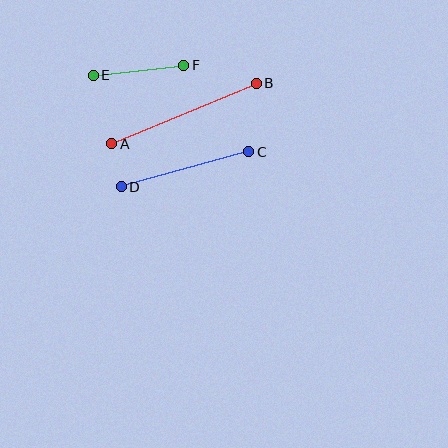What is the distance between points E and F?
The distance is approximately 91 pixels.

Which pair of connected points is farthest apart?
Points A and B are farthest apart.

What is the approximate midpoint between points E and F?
The midpoint is at approximately (138, 70) pixels.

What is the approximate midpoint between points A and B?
The midpoint is at approximately (184, 114) pixels.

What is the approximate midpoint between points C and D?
The midpoint is at approximately (185, 169) pixels.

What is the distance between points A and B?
The distance is approximately 157 pixels.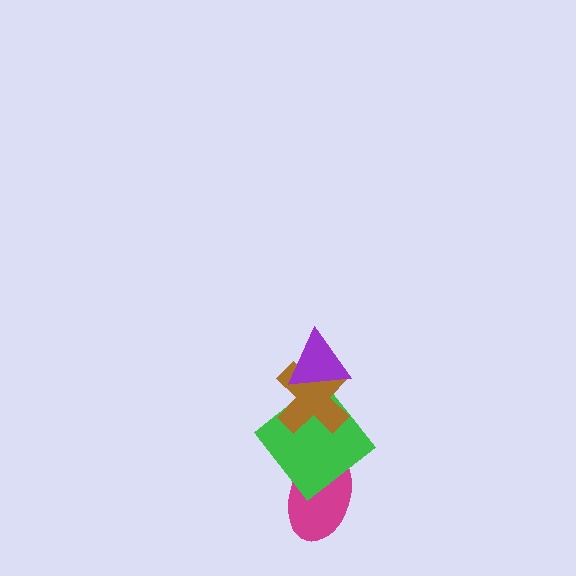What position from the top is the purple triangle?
The purple triangle is 1st from the top.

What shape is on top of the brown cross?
The purple triangle is on top of the brown cross.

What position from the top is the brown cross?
The brown cross is 2nd from the top.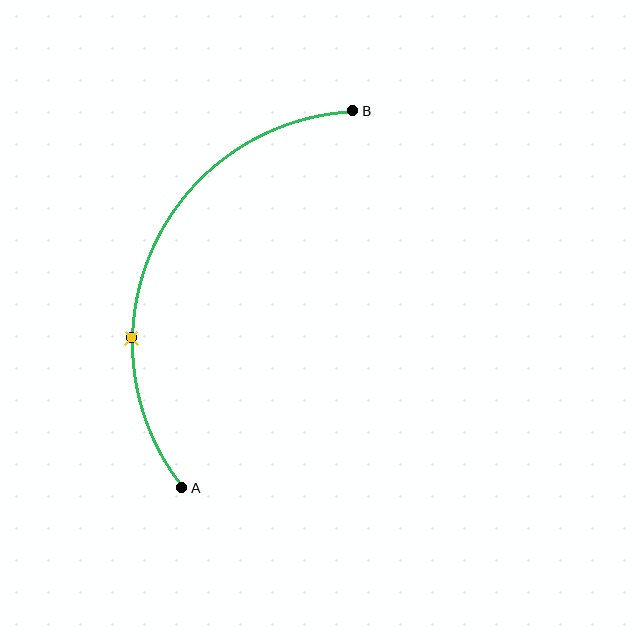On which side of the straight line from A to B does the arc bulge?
The arc bulges to the left of the straight line connecting A and B.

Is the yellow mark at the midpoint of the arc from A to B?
No. The yellow mark lies on the arc but is closer to endpoint A. The arc midpoint would be at the point on the curve equidistant along the arc from both A and B.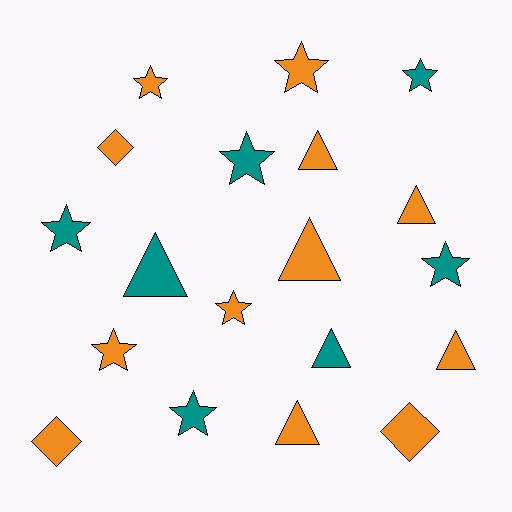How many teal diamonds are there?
There are no teal diamonds.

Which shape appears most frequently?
Star, with 9 objects.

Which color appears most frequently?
Orange, with 12 objects.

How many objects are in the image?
There are 19 objects.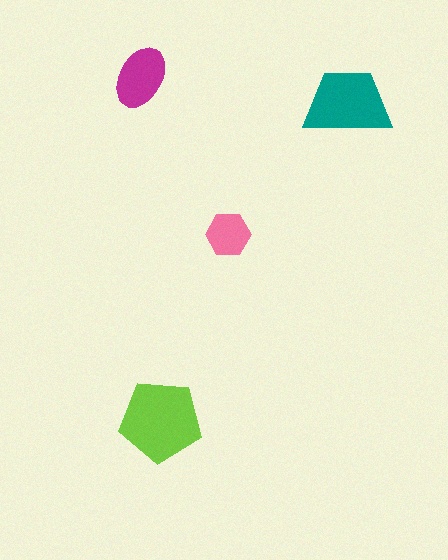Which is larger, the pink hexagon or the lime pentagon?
The lime pentagon.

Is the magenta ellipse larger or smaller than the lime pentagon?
Smaller.